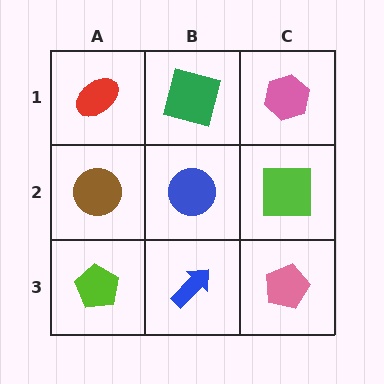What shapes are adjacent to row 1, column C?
A lime square (row 2, column C), a green square (row 1, column B).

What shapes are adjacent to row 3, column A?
A brown circle (row 2, column A), a blue arrow (row 3, column B).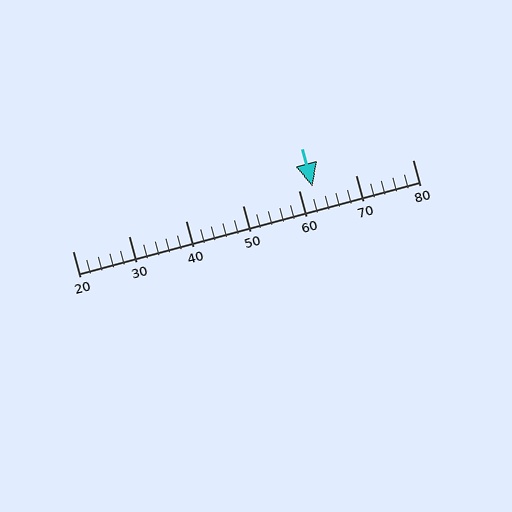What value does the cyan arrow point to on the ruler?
The cyan arrow points to approximately 62.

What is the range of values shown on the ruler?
The ruler shows values from 20 to 80.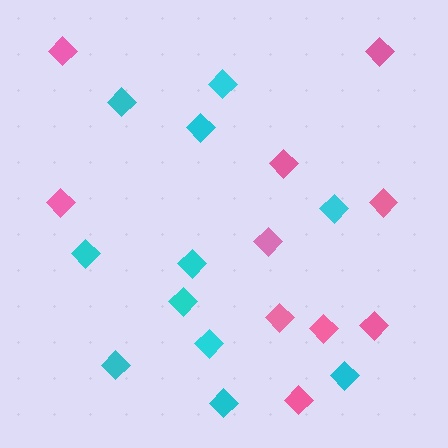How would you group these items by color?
There are 2 groups: one group of cyan diamonds (11) and one group of pink diamonds (10).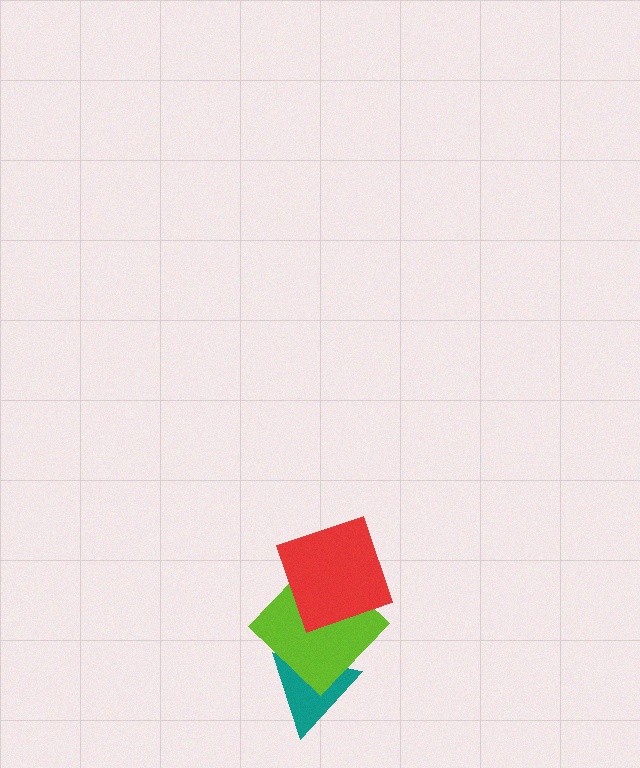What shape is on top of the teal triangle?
The lime diamond is on top of the teal triangle.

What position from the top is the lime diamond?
The lime diamond is 2nd from the top.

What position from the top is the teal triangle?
The teal triangle is 3rd from the top.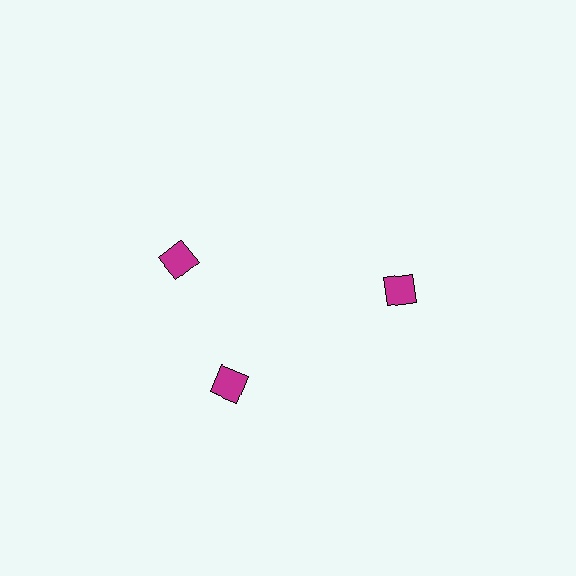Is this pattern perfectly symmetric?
No. The 3 magenta squares are arranged in a ring, but one element near the 11 o'clock position is rotated out of alignment along the ring, breaking the 3-fold rotational symmetry.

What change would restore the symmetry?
The symmetry would be restored by rotating it back into even spacing with its neighbors so that all 3 squares sit at equal angles and equal distance from the center.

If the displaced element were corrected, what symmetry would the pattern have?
It would have 3-fold rotational symmetry — the pattern would map onto itself every 120 degrees.